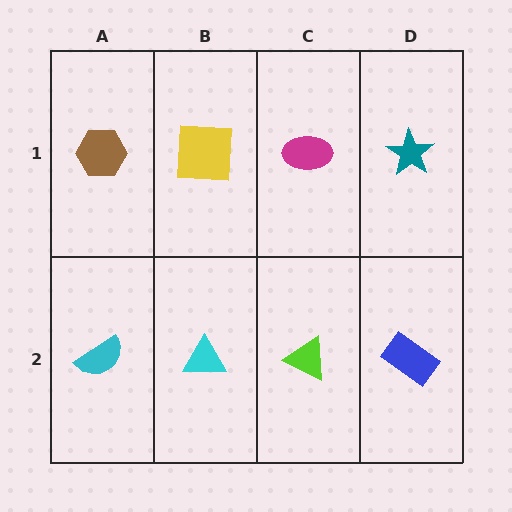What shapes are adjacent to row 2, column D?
A teal star (row 1, column D), a lime triangle (row 2, column C).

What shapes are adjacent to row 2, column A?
A brown hexagon (row 1, column A), a cyan triangle (row 2, column B).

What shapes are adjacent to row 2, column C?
A magenta ellipse (row 1, column C), a cyan triangle (row 2, column B), a blue rectangle (row 2, column D).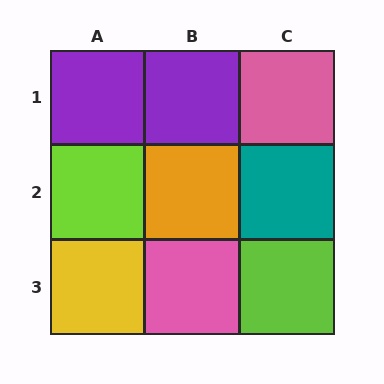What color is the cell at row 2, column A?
Lime.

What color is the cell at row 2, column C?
Teal.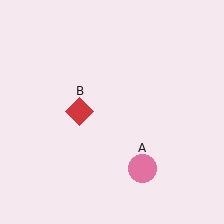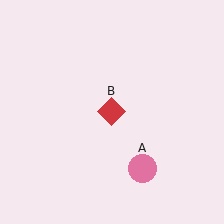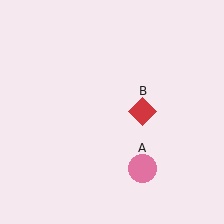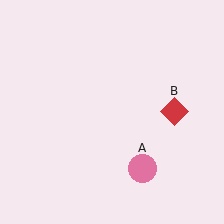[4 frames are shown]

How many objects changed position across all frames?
1 object changed position: red diamond (object B).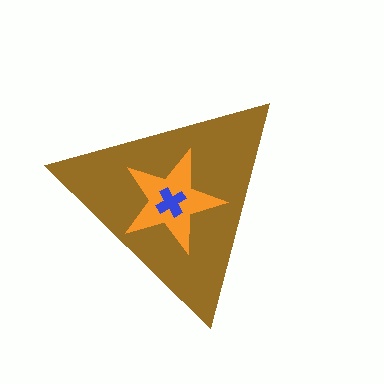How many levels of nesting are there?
3.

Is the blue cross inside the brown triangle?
Yes.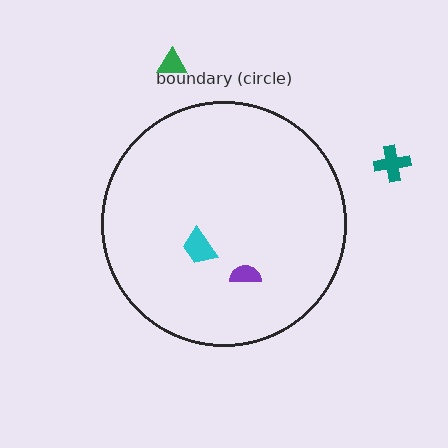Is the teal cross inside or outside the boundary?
Outside.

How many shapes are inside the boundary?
2 inside, 2 outside.